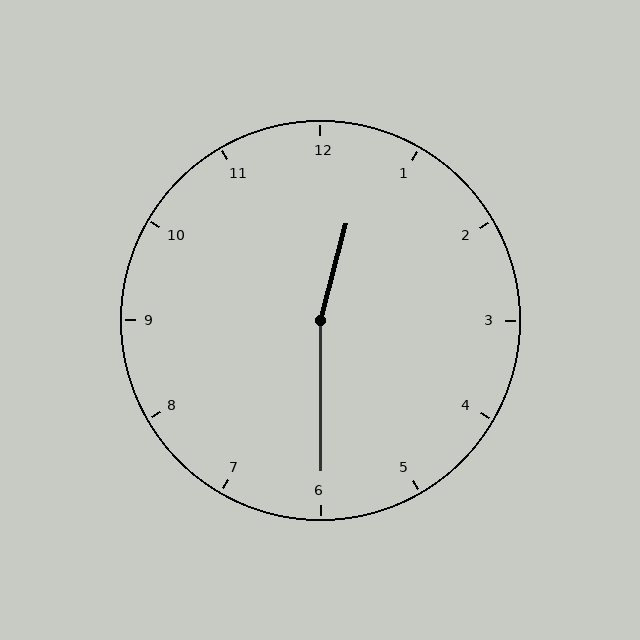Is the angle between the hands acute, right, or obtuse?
It is obtuse.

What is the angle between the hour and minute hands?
Approximately 165 degrees.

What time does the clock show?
12:30.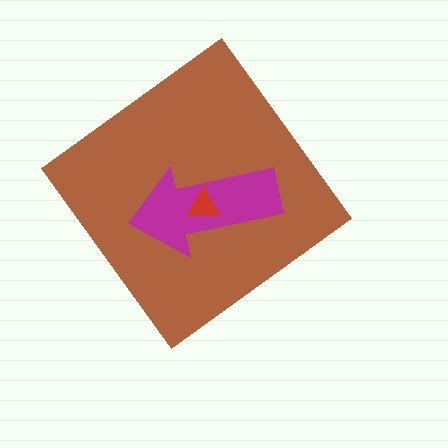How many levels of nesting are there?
3.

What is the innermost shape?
The red triangle.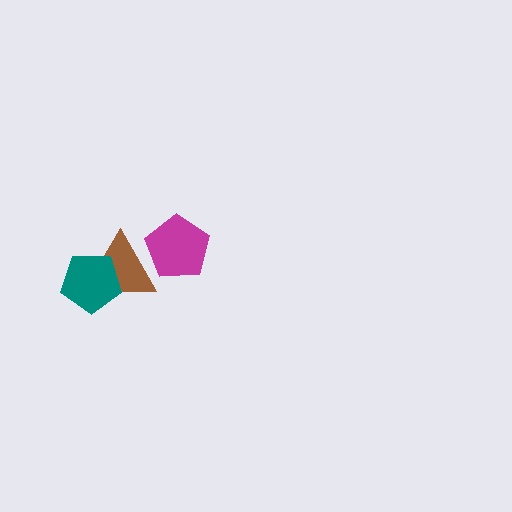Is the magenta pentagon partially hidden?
No, no other shape covers it.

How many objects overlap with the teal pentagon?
1 object overlaps with the teal pentagon.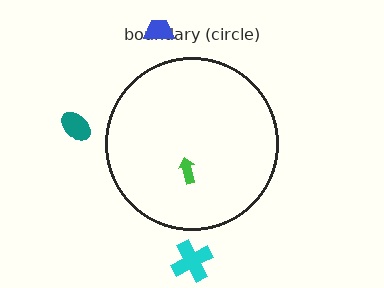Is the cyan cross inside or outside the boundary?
Outside.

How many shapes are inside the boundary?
1 inside, 3 outside.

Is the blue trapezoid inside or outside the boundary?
Outside.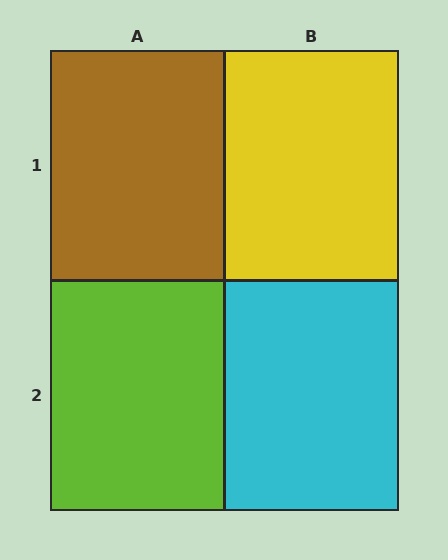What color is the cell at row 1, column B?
Yellow.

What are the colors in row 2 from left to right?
Lime, cyan.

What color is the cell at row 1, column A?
Brown.